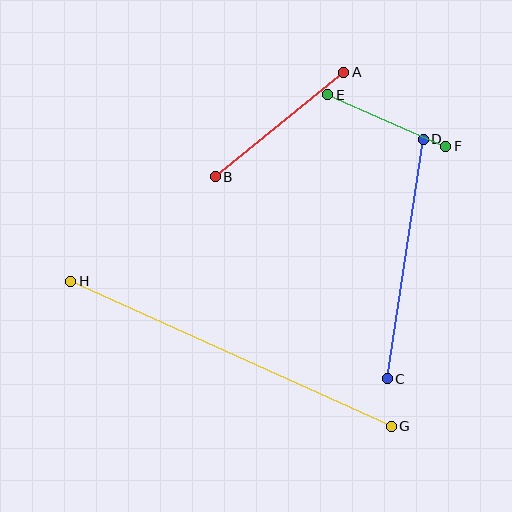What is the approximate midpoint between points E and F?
The midpoint is at approximately (387, 121) pixels.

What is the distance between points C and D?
The distance is approximately 242 pixels.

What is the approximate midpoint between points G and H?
The midpoint is at approximately (231, 354) pixels.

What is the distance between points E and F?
The distance is approximately 129 pixels.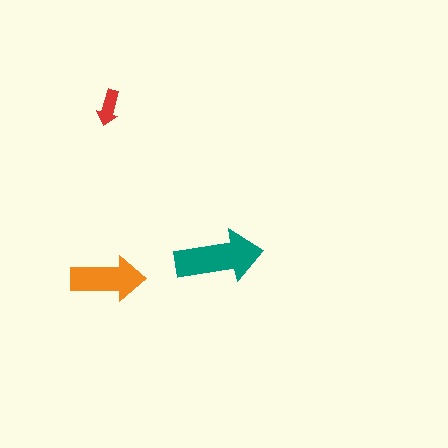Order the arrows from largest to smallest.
the teal one, the orange one, the red one.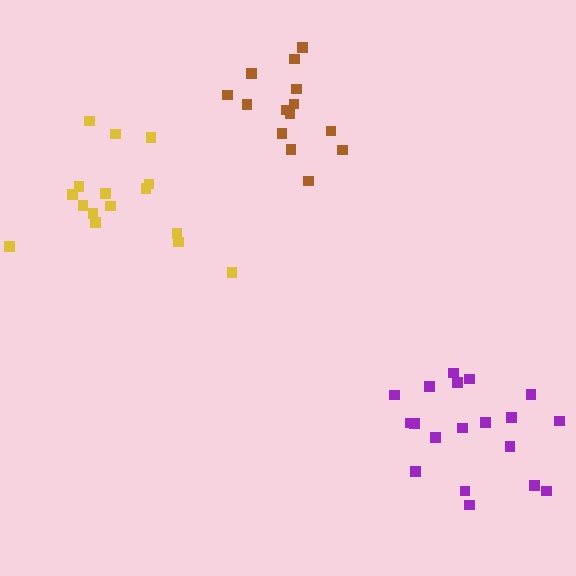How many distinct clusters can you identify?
There are 3 distinct clusters.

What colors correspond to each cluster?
The clusters are colored: purple, yellow, brown.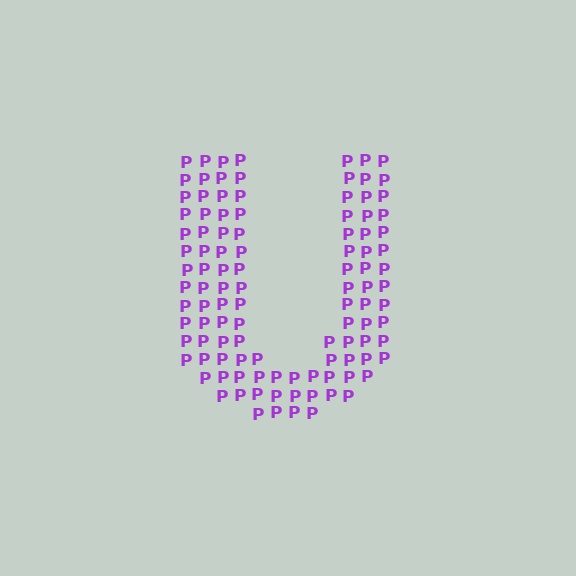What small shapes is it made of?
It is made of small letter P's.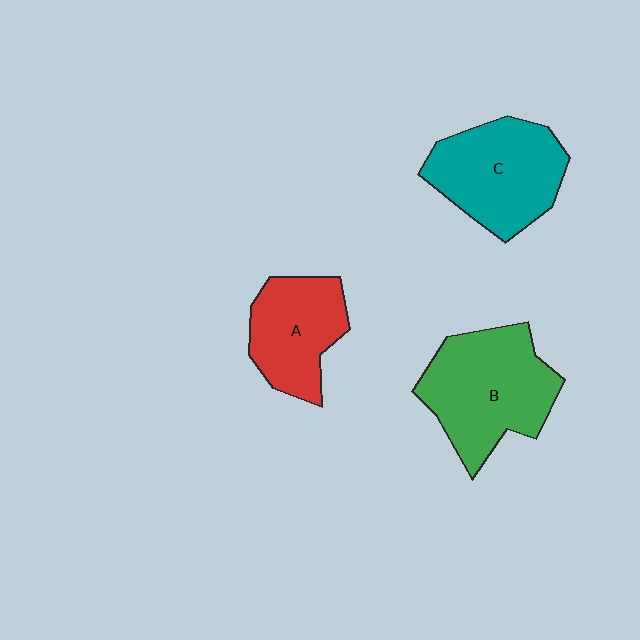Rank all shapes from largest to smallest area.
From largest to smallest: B (green), C (teal), A (red).